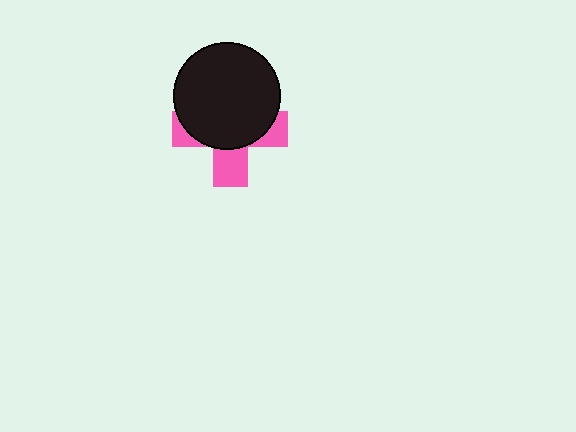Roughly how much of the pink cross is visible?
A small part of it is visible (roughly 38%).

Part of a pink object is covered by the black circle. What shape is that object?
It is a cross.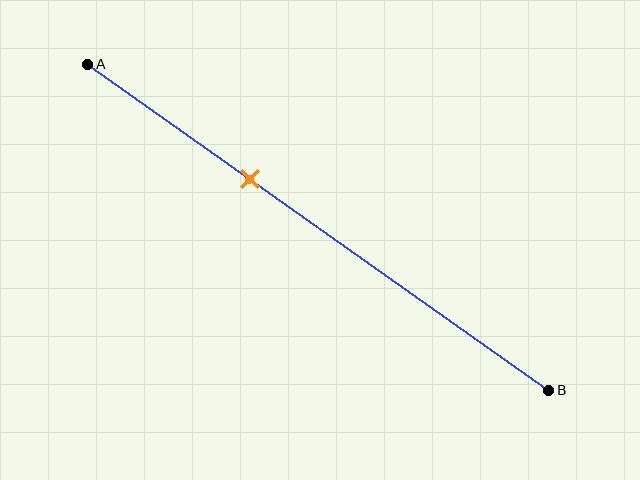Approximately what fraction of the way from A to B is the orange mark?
The orange mark is approximately 35% of the way from A to B.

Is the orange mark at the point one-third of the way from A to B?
Yes, the mark is approximately at the one-third point.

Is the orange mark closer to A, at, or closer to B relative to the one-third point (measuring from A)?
The orange mark is approximately at the one-third point of segment AB.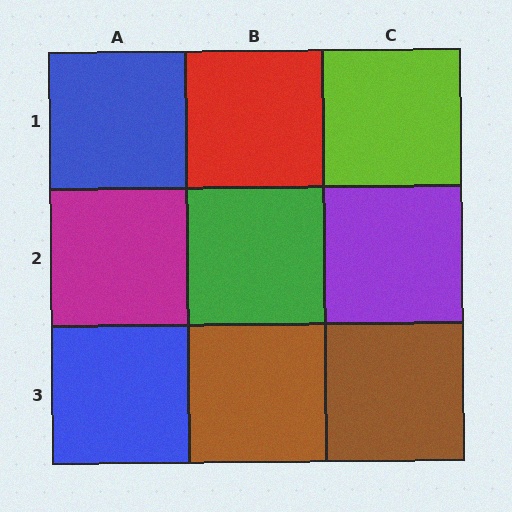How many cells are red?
1 cell is red.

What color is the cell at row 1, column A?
Blue.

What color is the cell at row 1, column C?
Lime.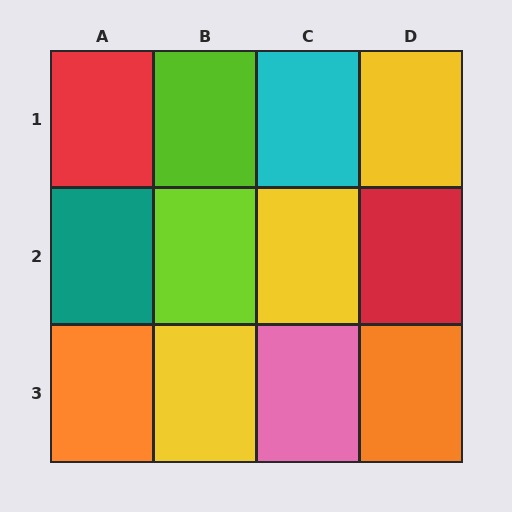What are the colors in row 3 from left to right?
Orange, yellow, pink, orange.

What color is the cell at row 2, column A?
Teal.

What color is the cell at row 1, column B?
Lime.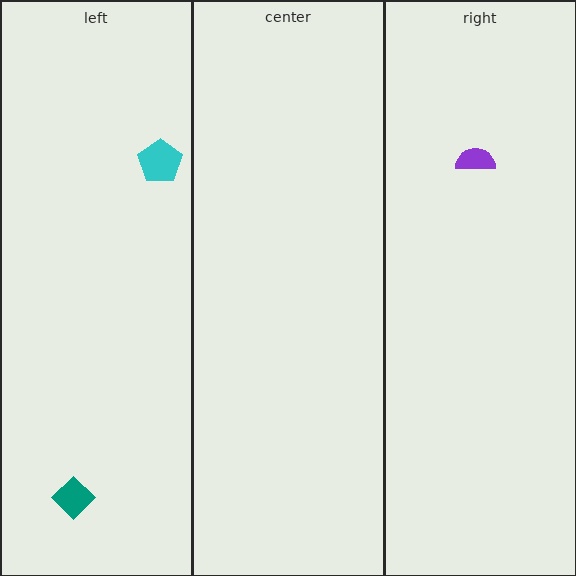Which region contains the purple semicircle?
The right region.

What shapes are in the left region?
The cyan pentagon, the teal diamond.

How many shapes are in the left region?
2.